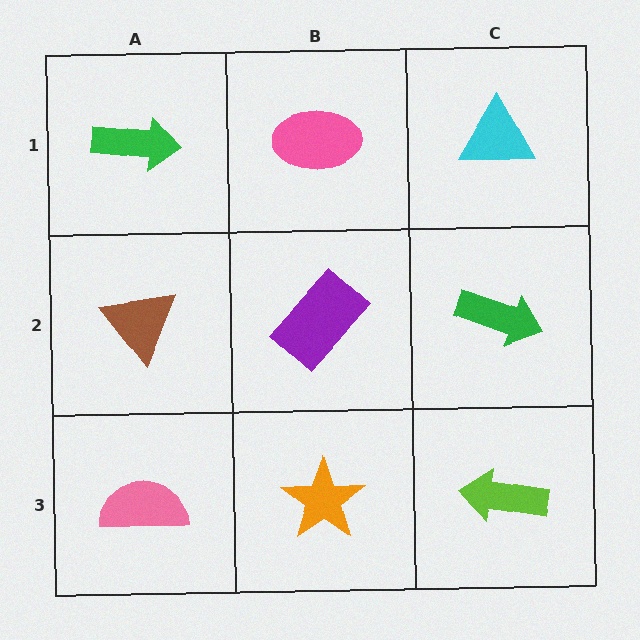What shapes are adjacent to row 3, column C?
A green arrow (row 2, column C), an orange star (row 3, column B).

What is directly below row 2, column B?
An orange star.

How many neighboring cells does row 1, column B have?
3.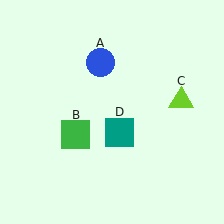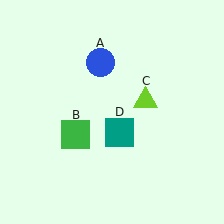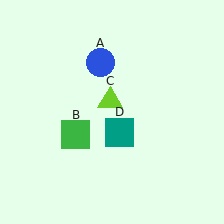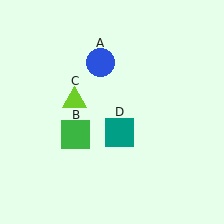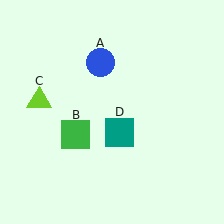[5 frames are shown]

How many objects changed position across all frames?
1 object changed position: lime triangle (object C).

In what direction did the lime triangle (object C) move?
The lime triangle (object C) moved left.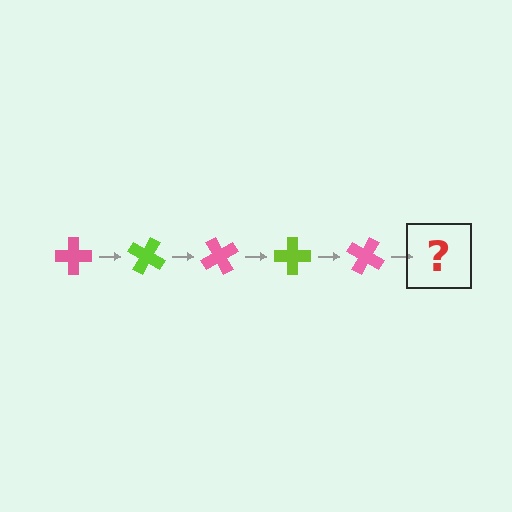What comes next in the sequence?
The next element should be a lime cross, rotated 150 degrees from the start.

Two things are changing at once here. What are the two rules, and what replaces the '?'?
The two rules are that it rotates 30 degrees each step and the color cycles through pink and lime. The '?' should be a lime cross, rotated 150 degrees from the start.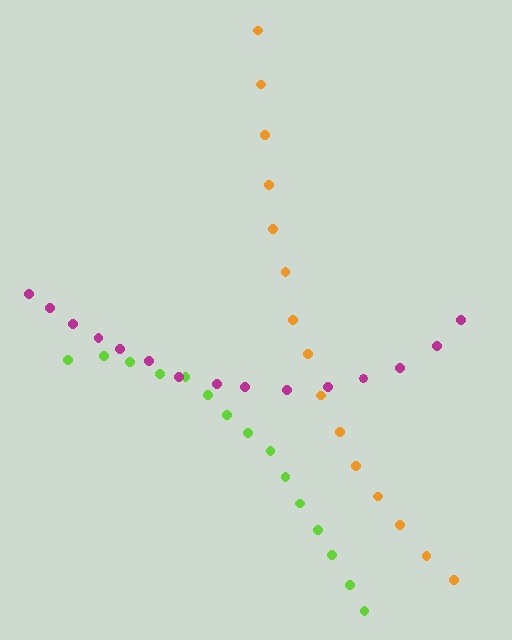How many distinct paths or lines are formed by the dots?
There are 3 distinct paths.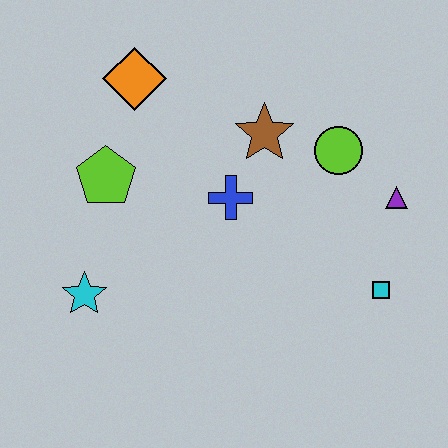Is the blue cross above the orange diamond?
No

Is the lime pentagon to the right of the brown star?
No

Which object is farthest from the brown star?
The cyan star is farthest from the brown star.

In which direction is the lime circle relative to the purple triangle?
The lime circle is to the left of the purple triangle.